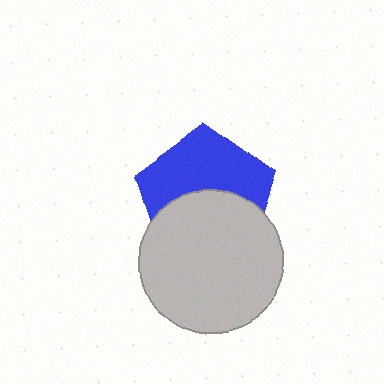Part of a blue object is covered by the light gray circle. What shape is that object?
It is a pentagon.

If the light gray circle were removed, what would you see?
You would see the complete blue pentagon.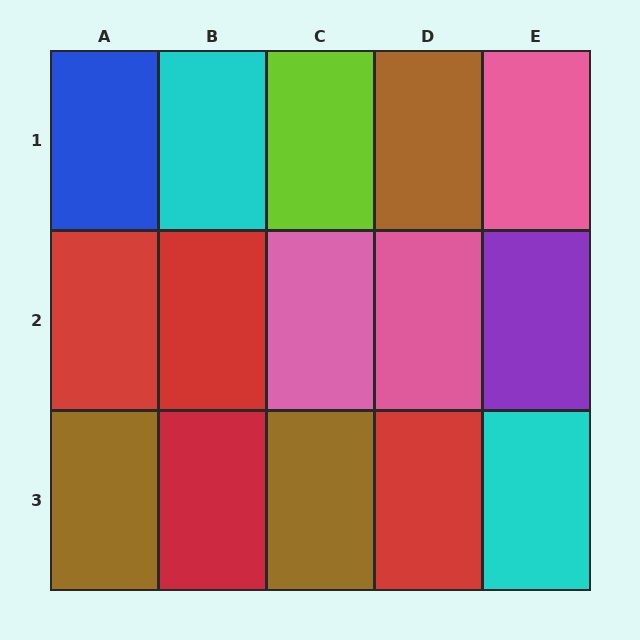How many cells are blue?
1 cell is blue.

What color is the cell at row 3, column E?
Cyan.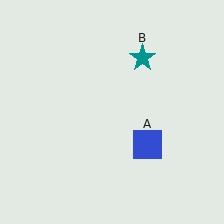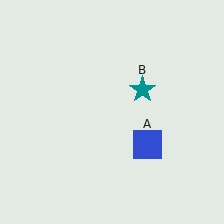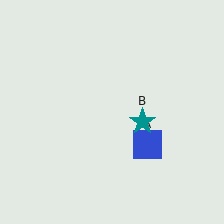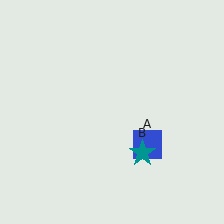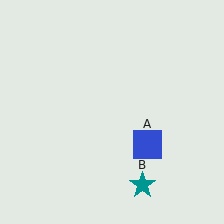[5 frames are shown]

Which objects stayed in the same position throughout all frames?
Blue square (object A) remained stationary.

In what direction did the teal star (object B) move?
The teal star (object B) moved down.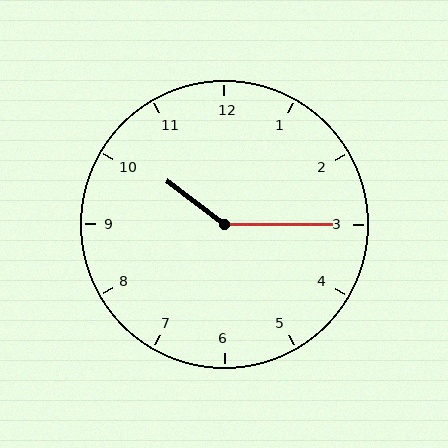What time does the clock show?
10:15.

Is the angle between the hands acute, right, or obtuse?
It is obtuse.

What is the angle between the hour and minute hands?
Approximately 142 degrees.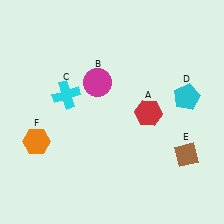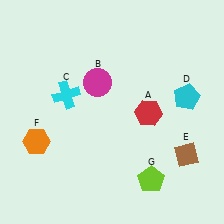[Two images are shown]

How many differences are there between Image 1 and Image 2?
There is 1 difference between the two images.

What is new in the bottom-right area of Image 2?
A lime pentagon (G) was added in the bottom-right area of Image 2.